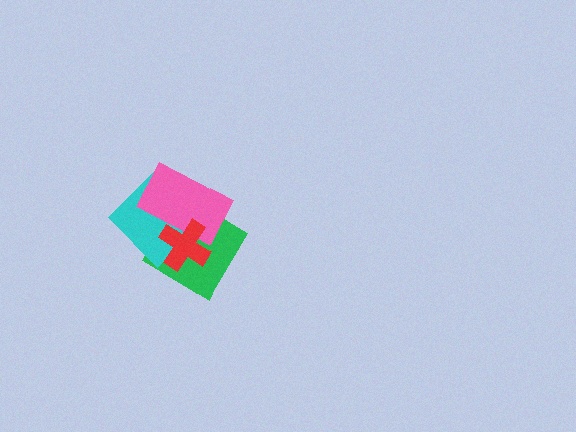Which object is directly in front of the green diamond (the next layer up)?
The cyan diamond is directly in front of the green diamond.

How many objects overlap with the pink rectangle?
3 objects overlap with the pink rectangle.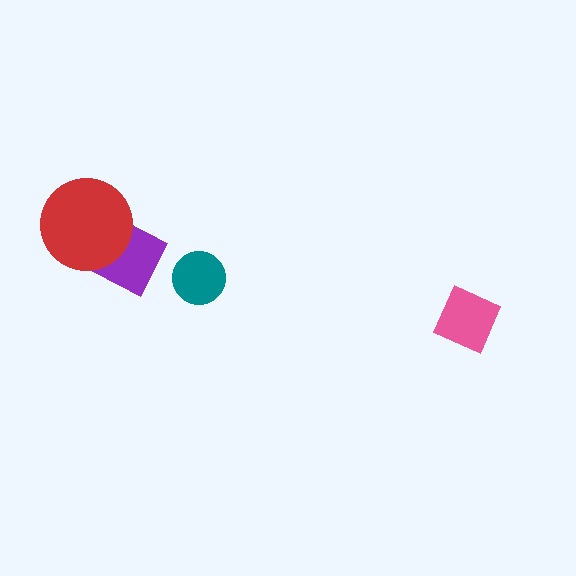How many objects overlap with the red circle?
1 object overlaps with the red circle.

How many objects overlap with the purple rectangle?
1 object overlaps with the purple rectangle.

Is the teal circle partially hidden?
No, no other shape covers it.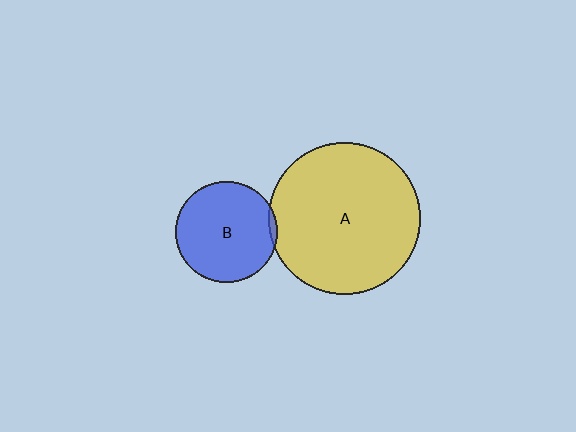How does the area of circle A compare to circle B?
Approximately 2.2 times.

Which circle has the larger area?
Circle A (yellow).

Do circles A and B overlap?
Yes.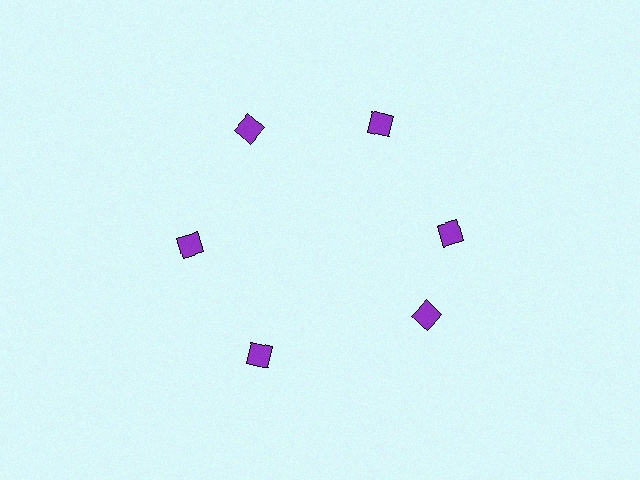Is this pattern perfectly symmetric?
No. The 6 purple diamonds are arranged in a ring, but one element near the 5 o'clock position is rotated out of alignment along the ring, breaking the 6-fold rotational symmetry.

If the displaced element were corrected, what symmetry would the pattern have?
It would have 6-fold rotational symmetry — the pattern would map onto itself every 60 degrees.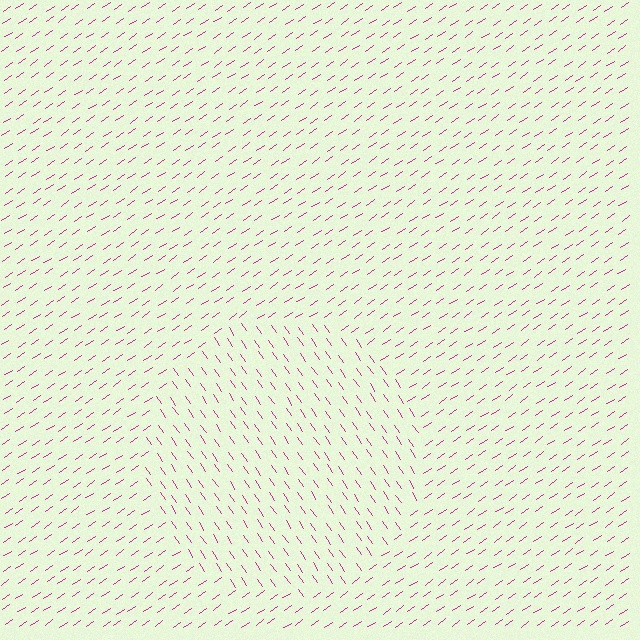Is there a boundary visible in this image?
Yes, there is a texture boundary formed by a change in line orientation.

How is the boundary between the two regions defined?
The boundary is defined purely by a change in line orientation (approximately 90 degrees difference). All lines are the same color and thickness.